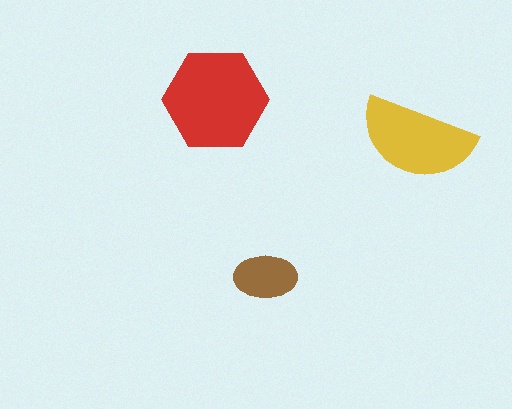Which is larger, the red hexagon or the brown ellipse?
The red hexagon.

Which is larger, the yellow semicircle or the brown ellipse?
The yellow semicircle.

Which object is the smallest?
The brown ellipse.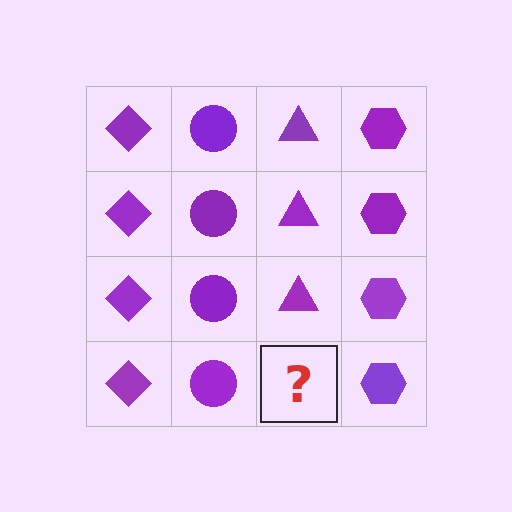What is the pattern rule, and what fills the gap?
The rule is that each column has a consistent shape. The gap should be filled with a purple triangle.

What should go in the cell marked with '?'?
The missing cell should contain a purple triangle.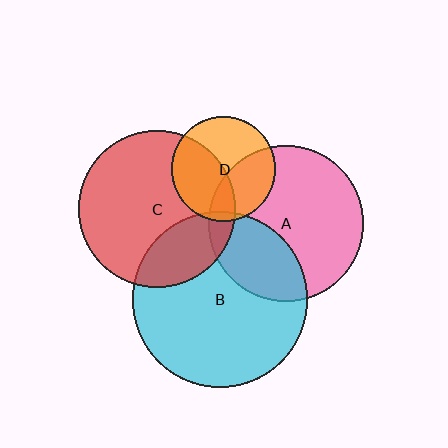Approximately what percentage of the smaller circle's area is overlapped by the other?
Approximately 5%.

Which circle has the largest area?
Circle B (cyan).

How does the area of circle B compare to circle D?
Approximately 2.8 times.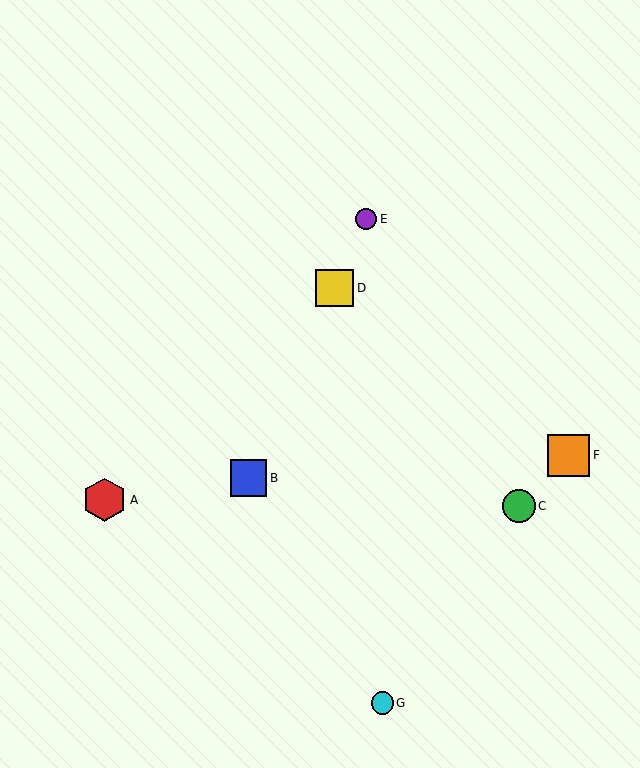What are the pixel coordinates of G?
Object G is at (382, 703).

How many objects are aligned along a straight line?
3 objects (B, D, E) are aligned along a straight line.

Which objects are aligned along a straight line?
Objects B, D, E are aligned along a straight line.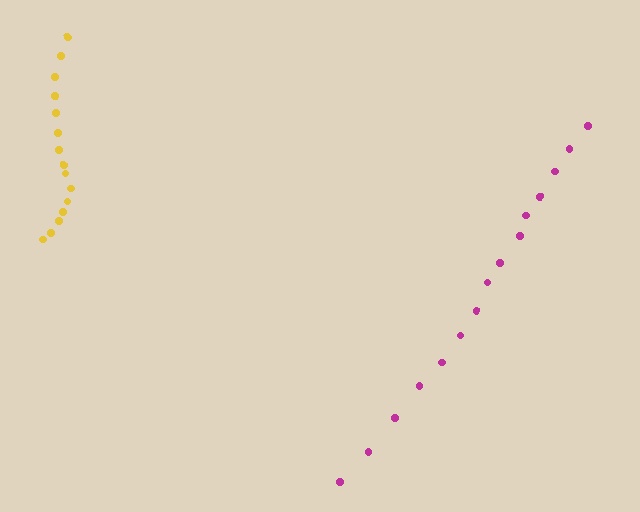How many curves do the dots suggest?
There are 2 distinct paths.